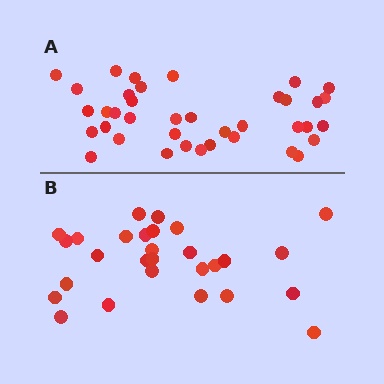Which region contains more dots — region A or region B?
Region A (the top region) has more dots.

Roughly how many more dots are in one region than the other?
Region A has roughly 10 or so more dots than region B.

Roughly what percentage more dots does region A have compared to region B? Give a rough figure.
About 35% more.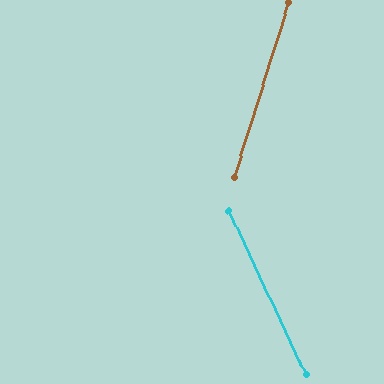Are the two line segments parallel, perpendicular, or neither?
Neither parallel nor perpendicular — they differ by about 42°.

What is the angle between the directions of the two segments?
Approximately 42 degrees.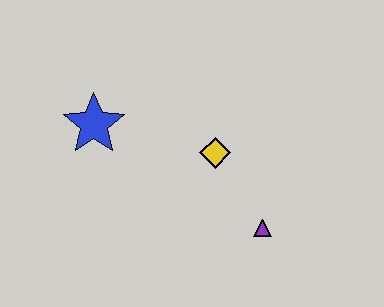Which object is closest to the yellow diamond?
The purple triangle is closest to the yellow diamond.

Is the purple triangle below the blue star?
Yes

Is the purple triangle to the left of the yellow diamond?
No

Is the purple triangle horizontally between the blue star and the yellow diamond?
No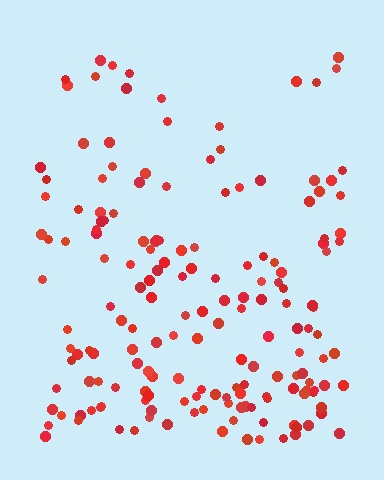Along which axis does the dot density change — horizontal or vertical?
Vertical.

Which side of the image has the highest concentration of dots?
The bottom.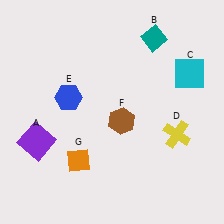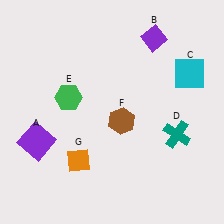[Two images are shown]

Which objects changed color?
B changed from teal to purple. D changed from yellow to teal. E changed from blue to green.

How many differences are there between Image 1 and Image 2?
There are 3 differences between the two images.